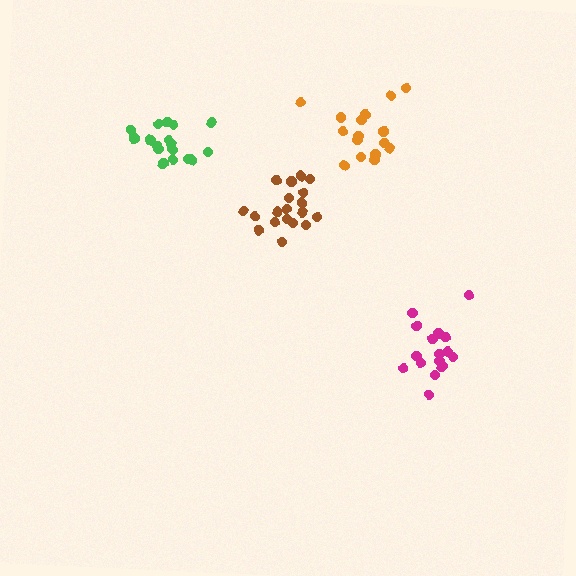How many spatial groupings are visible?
There are 4 spatial groupings.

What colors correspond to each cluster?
The clusters are colored: magenta, brown, orange, green.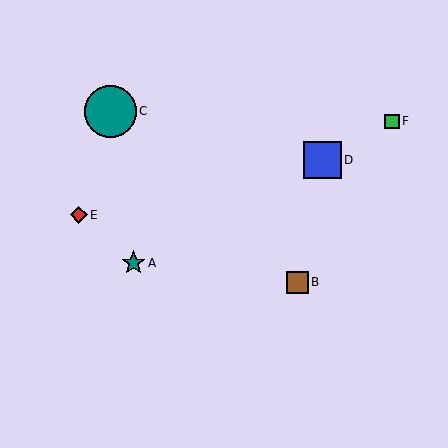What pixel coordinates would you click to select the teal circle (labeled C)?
Click at (110, 111) to select the teal circle C.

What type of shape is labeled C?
Shape C is a teal circle.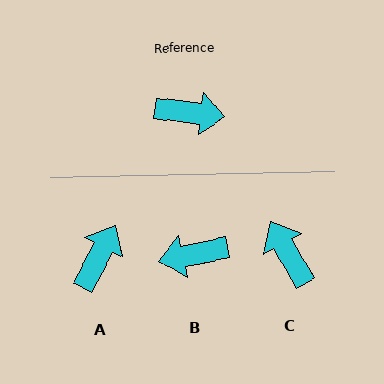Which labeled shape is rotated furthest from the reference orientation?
B, about 161 degrees away.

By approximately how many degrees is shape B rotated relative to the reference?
Approximately 161 degrees clockwise.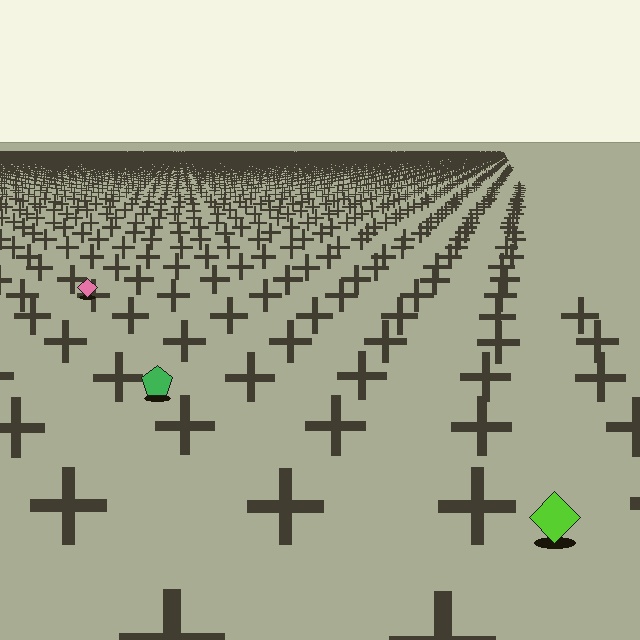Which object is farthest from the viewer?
The pink diamond is farthest from the viewer. It appears smaller and the ground texture around it is denser.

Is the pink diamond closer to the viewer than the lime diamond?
No. The lime diamond is closer — you can tell from the texture gradient: the ground texture is coarser near it.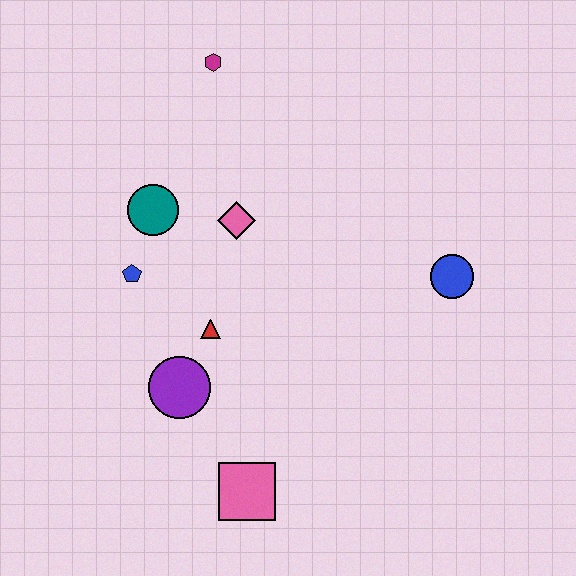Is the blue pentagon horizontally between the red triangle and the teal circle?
No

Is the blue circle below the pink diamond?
Yes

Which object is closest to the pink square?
The purple circle is closest to the pink square.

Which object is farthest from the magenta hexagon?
The pink square is farthest from the magenta hexagon.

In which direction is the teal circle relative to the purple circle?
The teal circle is above the purple circle.